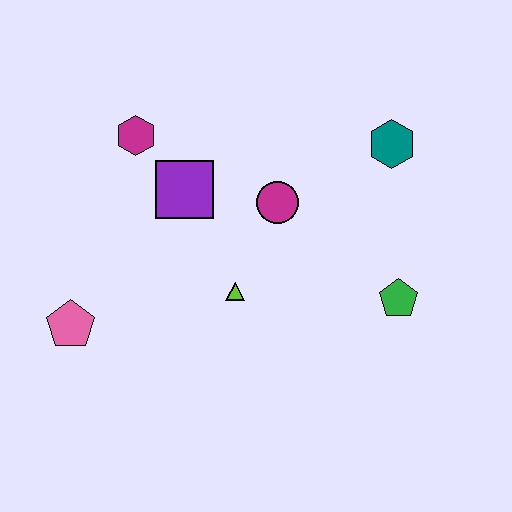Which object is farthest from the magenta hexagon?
The green pentagon is farthest from the magenta hexagon.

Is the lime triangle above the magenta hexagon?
No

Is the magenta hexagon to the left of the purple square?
Yes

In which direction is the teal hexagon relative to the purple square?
The teal hexagon is to the right of the purple square.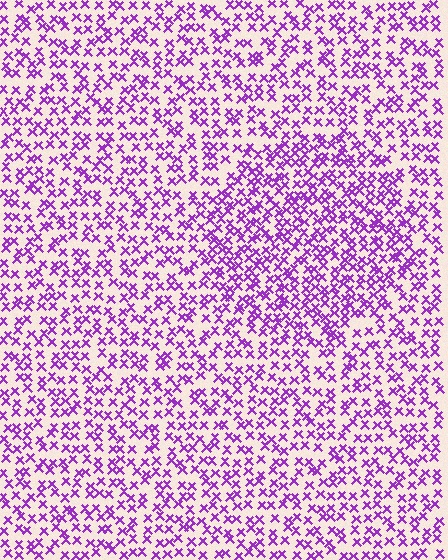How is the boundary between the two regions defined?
The boundary is defined by a change in element density (approximately 1.5x ratio). All elements are the same color, size, and shape.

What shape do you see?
I see a circle.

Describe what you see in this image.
The image contains small purple elements arranged at two different densities. A circle-shaped region is visible where the elements are more densely packed than the surrounding area.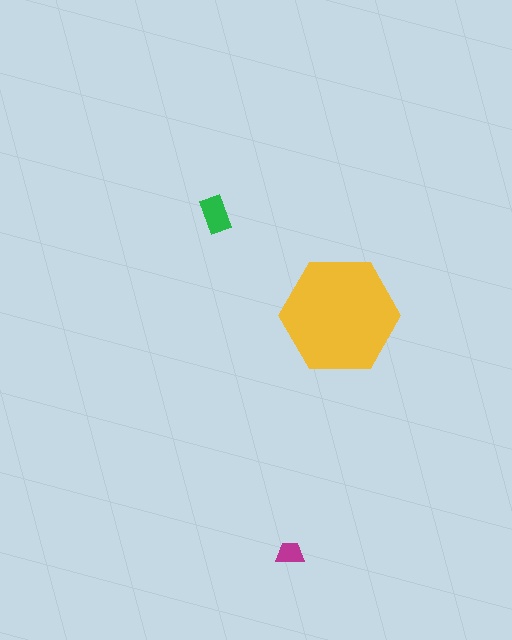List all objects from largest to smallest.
The yellow hexagon, the green rectangle, the magenta trapezoid.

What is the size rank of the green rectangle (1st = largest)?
2nd.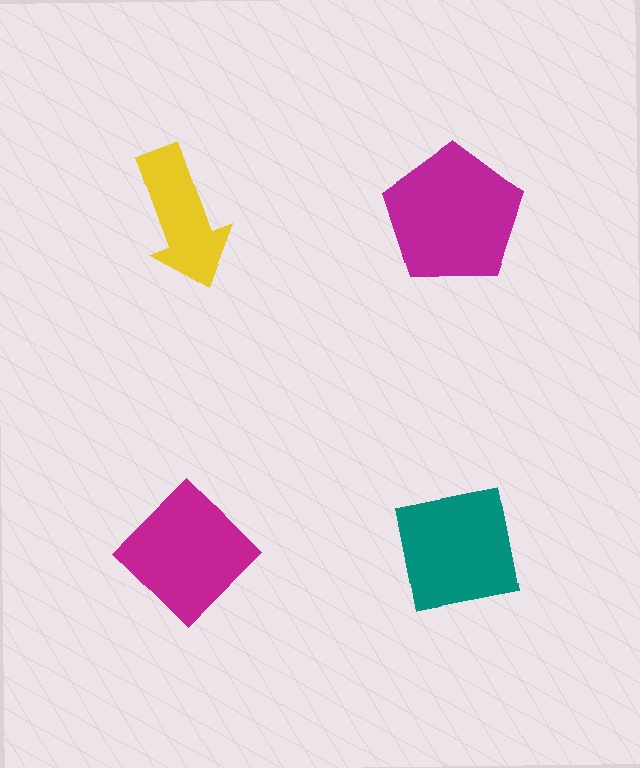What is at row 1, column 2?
A magenta pentagon.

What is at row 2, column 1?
A magenta diamond.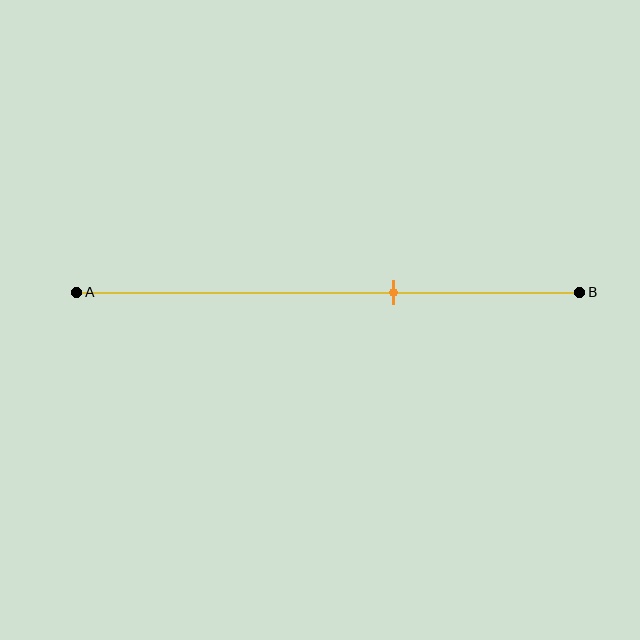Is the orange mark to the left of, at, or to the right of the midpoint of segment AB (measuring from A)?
The orange mark is to the right of the midpoint of segment AB.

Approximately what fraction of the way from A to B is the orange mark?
The orange mark is approximately 65% of the way from A to B.